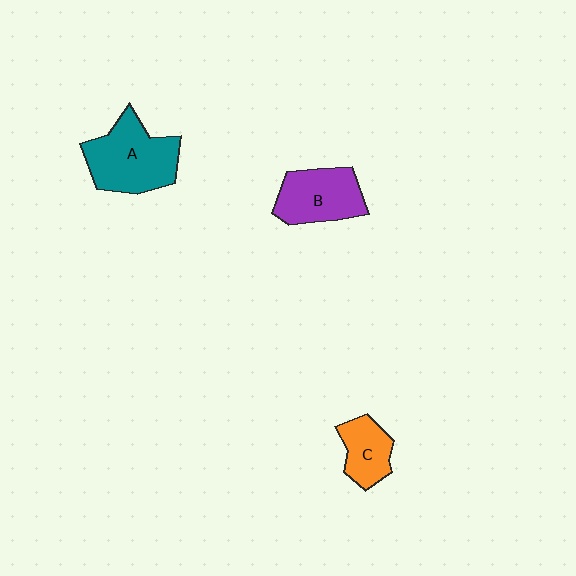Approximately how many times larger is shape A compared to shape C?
Approximately 1.9 times.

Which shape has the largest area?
Shape A (teal).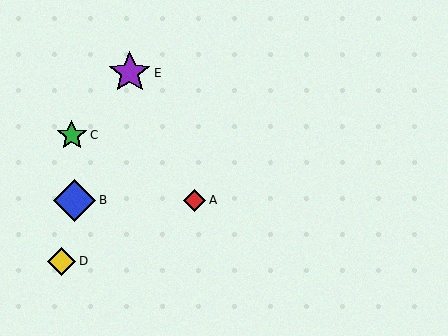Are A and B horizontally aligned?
Yes, both are at y≈200.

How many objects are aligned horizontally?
2 objects (A, B) are aligned horizontally.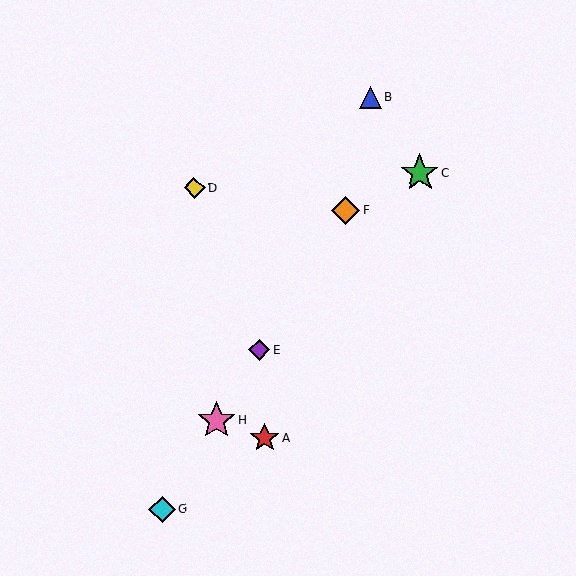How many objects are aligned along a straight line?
4 objects (E, F, G, H) are aligned along a straight line.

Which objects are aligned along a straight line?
Objects E, F, G, H are aligned along a straight line.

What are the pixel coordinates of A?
Object A is at (264, 438).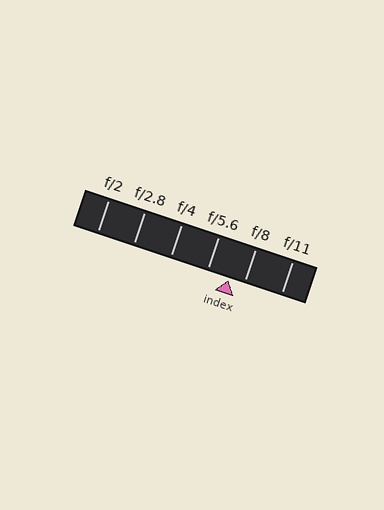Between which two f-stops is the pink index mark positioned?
The index mark is between f/5.6 and f/8.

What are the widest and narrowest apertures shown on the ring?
The widest aperture shown is f/2 and the narrowest is f/11.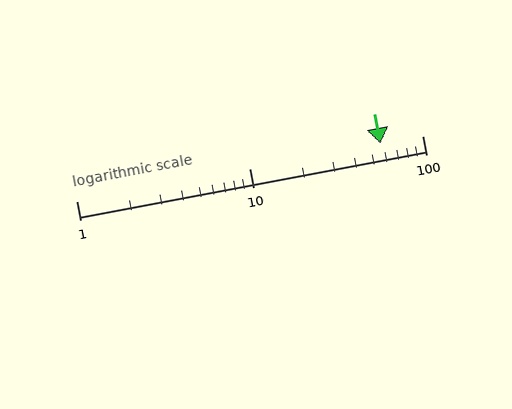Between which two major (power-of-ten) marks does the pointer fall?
The pointer is between 10 and 100.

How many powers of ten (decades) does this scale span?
The scale spans 2 decades, from 1 to 100.